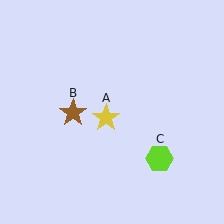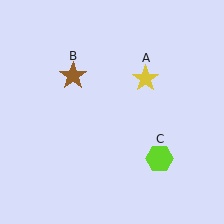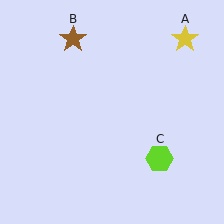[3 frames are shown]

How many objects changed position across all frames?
2 objects changed position: yellow star (object A), brown star (object B).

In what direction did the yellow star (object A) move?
The yellow star (object A) moved up and to the right.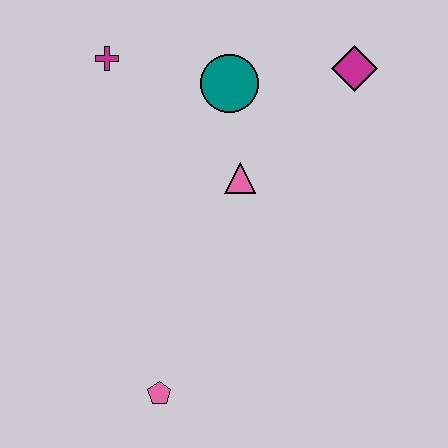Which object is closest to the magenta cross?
The teal circle is closest to the magenta cross.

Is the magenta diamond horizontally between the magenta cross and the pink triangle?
No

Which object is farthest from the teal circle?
The pink pentagon is farthest from the teal circle.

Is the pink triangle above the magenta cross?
No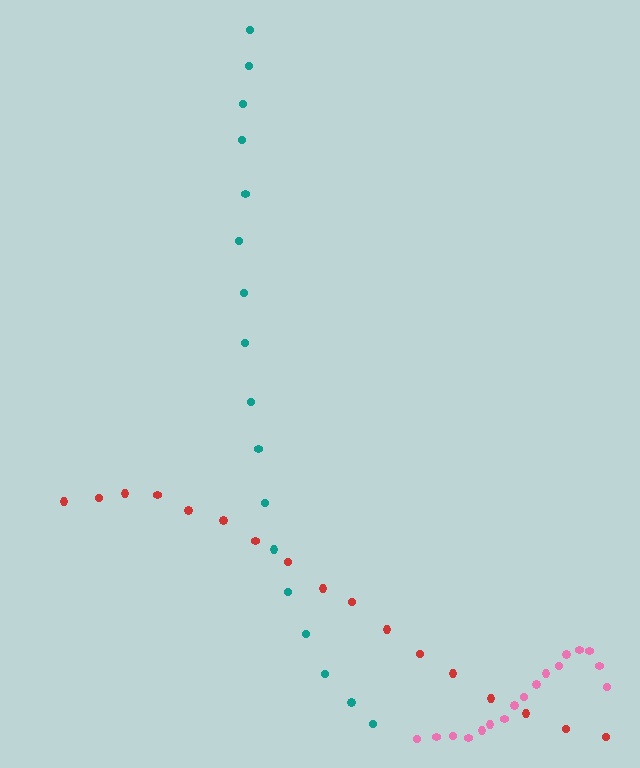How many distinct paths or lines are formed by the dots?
There are 3 distinct paths.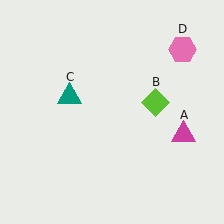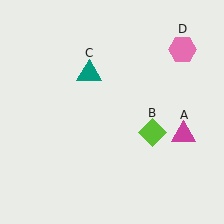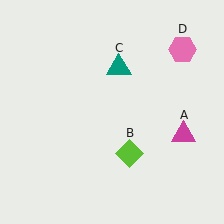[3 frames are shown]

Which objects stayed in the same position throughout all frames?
Magenta triangle (object A) and pink hexagon (object D) remained stationary.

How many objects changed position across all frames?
2 objects changed position: lime diamond (object B), teal triangle (object C).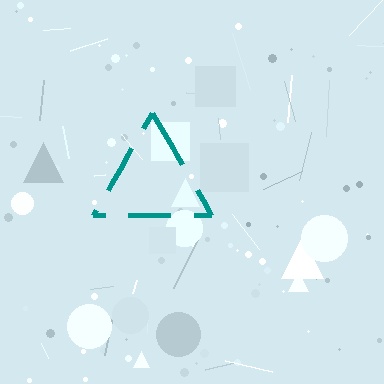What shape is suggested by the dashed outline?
The dashed outline suggests a triangle.